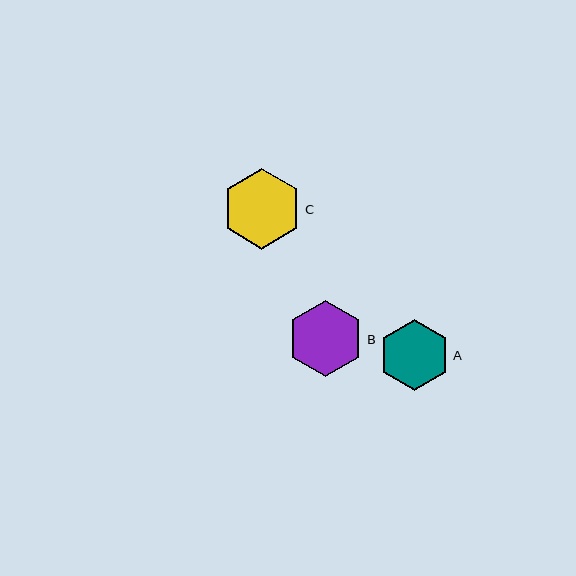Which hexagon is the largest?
Hexagon C is the largest with a size of approximately 80 pixels.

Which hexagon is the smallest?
Hexagon A is the smallest with a size of approximately 71 pixels.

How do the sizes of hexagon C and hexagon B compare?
Hexagon C and hexagon B are approximately the same size.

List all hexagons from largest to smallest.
From largest to smallest: C, B, A.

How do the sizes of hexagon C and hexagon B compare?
Hexagon C and hexagon B are approximately the same size.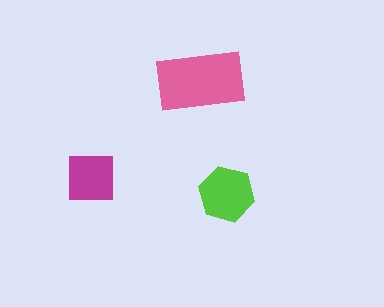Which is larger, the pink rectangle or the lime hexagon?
The pink rectangle.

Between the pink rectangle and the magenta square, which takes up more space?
The pink rectangle.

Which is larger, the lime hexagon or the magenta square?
The lime hexagon.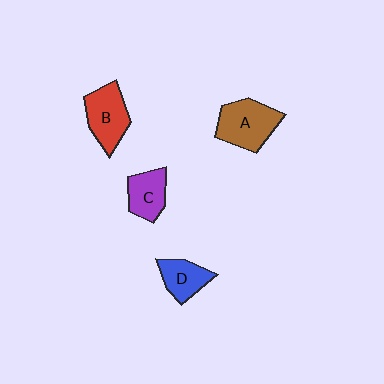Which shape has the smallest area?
Shape D (blue).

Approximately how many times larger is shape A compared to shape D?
Approximately 1.5 times.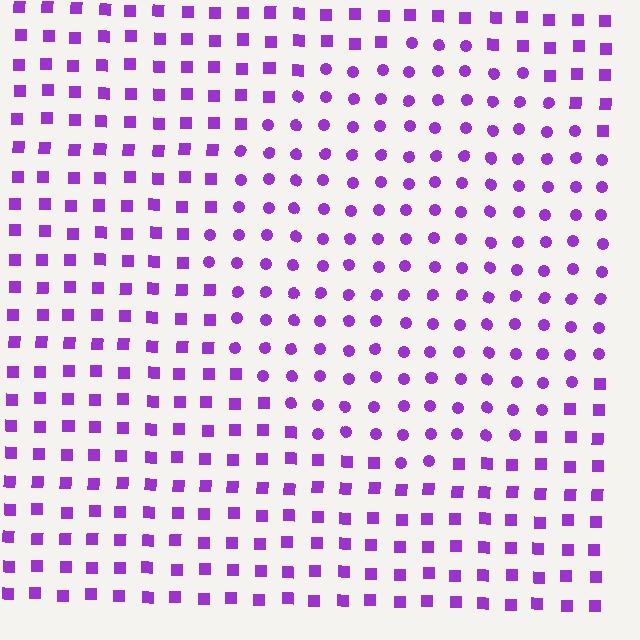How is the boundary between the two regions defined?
The boundary is defined by a change in element shape: circles inside vs. squares outside. All elements share the same color and spacing.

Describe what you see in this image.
The image is filled with small purple elements arranged in a uniform grid. A circle-shaped region contains circles, while the surrounding area contains squares. The boundary is defined purely by the change in element shape.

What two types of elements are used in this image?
The image uses circles inside the circle region and squares outside it.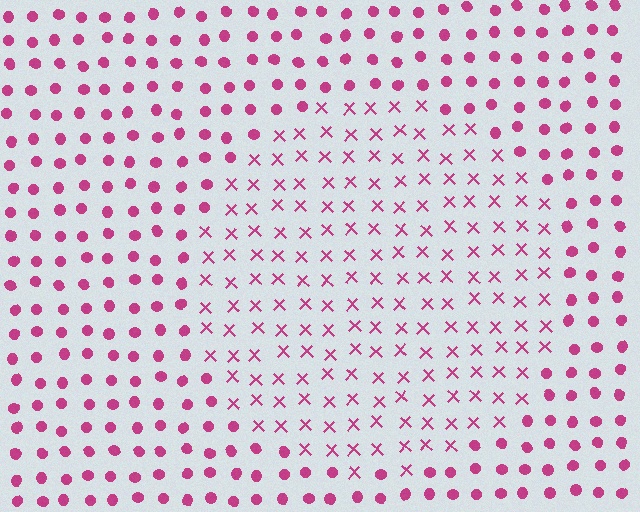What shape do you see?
I see a circle.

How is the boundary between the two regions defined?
The boundary is defined by a change in element shape: X marks inside vs. circles outside. All elements share the same color and spacing.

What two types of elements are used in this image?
The image uses X marks inside the circle region and circles outside it.